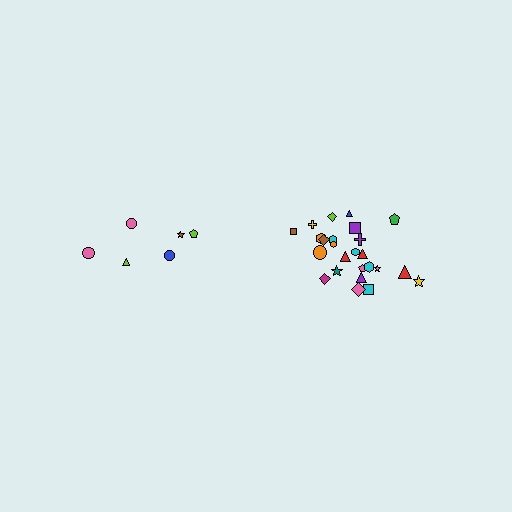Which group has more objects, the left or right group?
The right group.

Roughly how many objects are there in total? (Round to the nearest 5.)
Roughly 30 objects in total.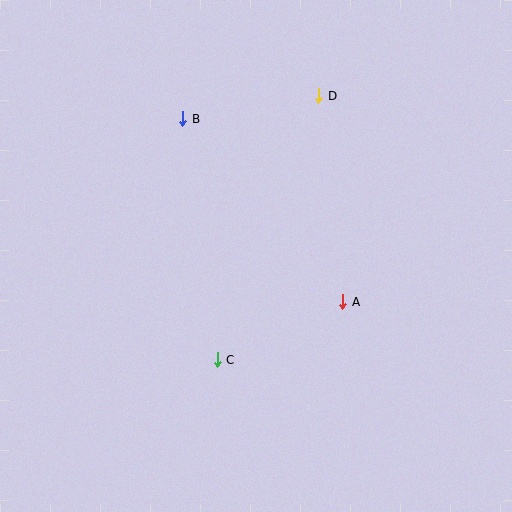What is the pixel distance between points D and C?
The distance between D and C is 283 pixels.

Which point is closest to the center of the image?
Point A at (343, 302) is closest to the center.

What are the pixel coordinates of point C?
Point C is at (217, 360).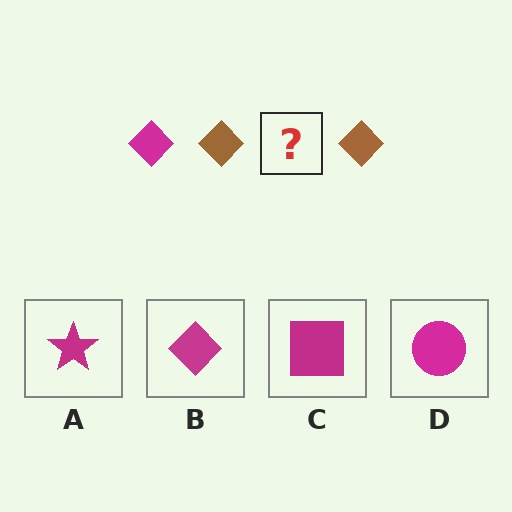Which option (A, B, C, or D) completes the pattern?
B.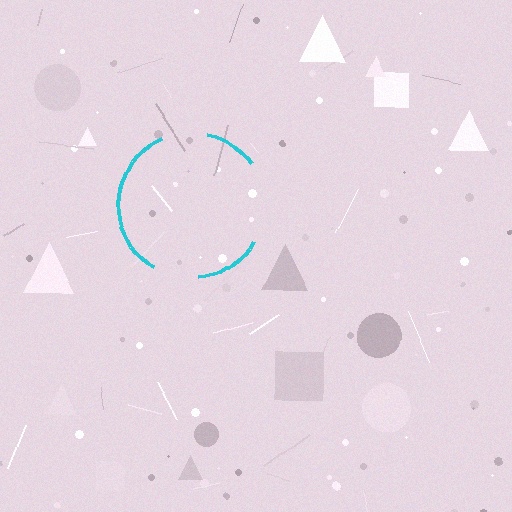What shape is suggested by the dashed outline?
The dashed outline suggests a circle.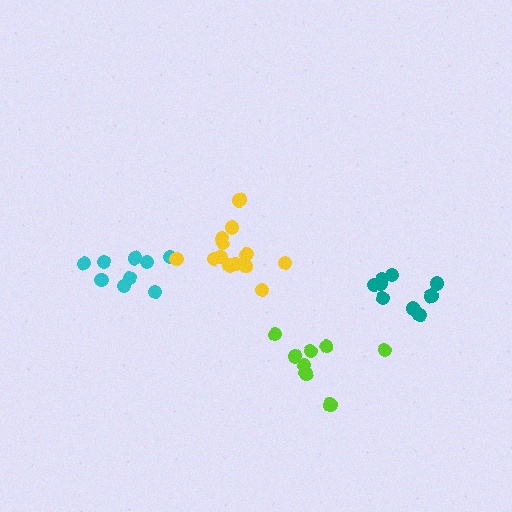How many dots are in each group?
Group 1: 9 dots, Group 2: 10 dots, Group 3: 13 dots, Group 4: 8 dots (40 total).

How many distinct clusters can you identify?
There are 4 distinct clusters.